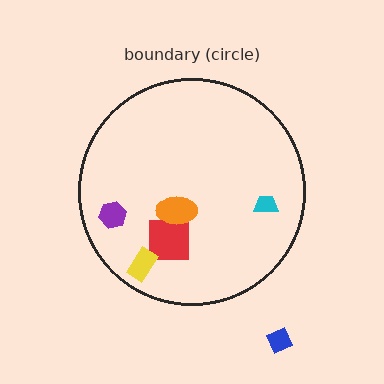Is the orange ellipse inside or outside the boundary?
Inside.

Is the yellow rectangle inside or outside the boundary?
Inside.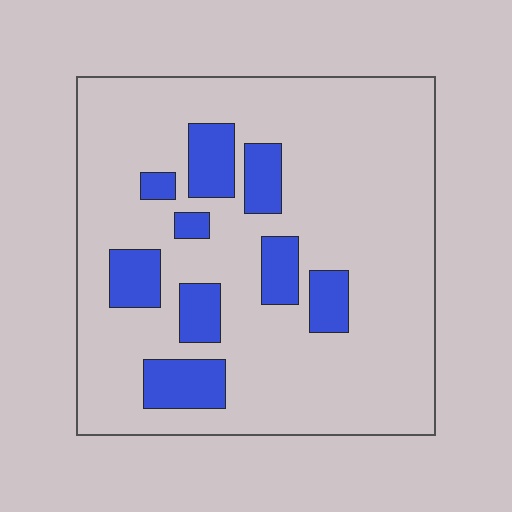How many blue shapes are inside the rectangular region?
9.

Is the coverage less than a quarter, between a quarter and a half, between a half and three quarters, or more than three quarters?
Less than a quarter.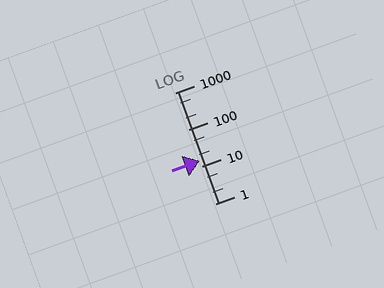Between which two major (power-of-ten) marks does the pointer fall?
The pointer is between 10 and 100.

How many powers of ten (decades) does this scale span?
The scale spans 3 decades, from 1 to 1000.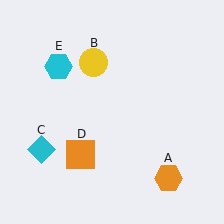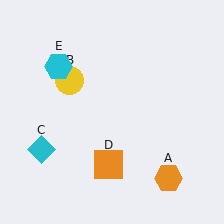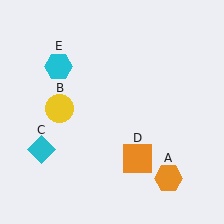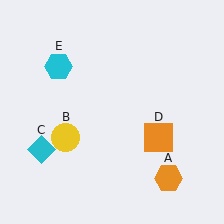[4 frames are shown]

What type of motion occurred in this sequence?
The yellow circle (object B), orange square (object D) rotated counterclockwise around the center of the scene.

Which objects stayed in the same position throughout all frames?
Orange hexagon (object A) and cyan diamond (object C) and cyan hexagon (object E) remained stationary.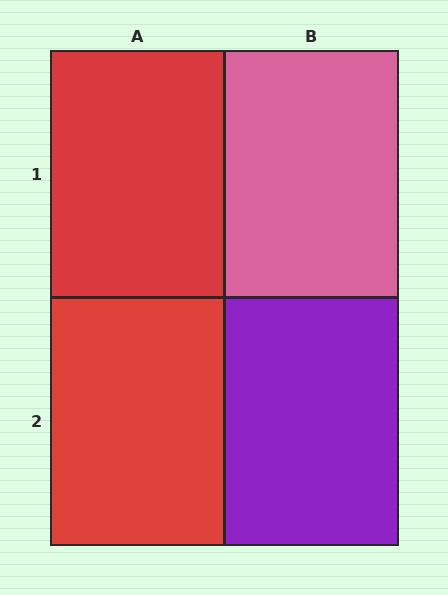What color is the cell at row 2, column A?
Red.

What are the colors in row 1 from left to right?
Red, pink.